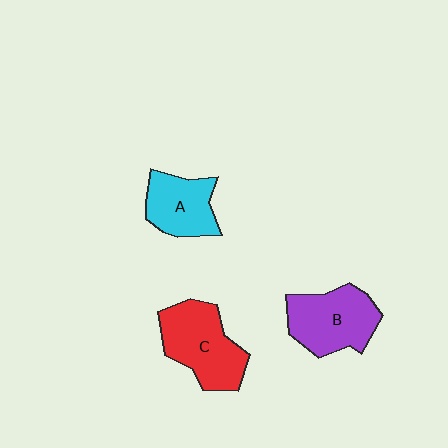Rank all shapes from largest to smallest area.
From largest to smallest: C (red), B (purple), A (cyan).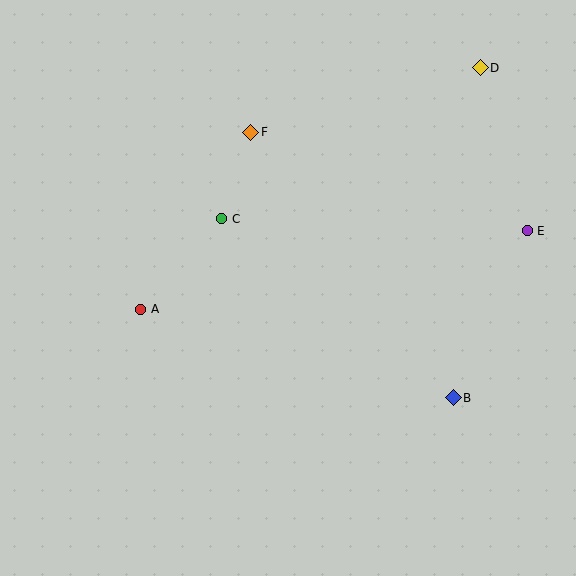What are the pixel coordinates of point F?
Point F is at (251, 132).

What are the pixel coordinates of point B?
Point B is at (453, 398).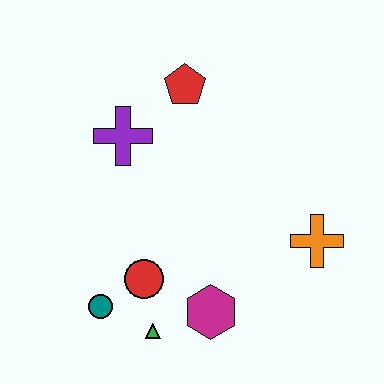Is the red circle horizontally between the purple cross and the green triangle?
Yes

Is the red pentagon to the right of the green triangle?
Yes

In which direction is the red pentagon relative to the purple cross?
The red pentagon is to the right of the purple cross.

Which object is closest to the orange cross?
The magenta hexagon is closest to the orange cross.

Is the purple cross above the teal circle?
Yes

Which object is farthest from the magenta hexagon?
The red pentagon is farthest from the magenta hexagon.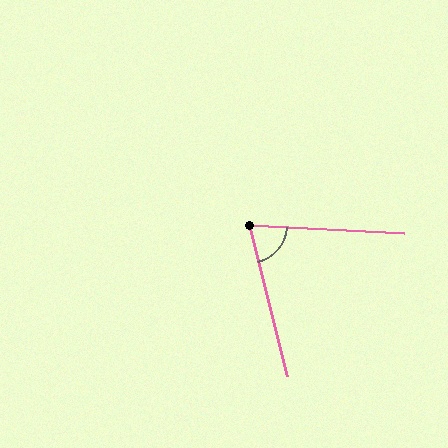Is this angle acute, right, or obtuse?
It is acute.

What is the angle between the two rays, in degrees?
Approximately 73 degrees.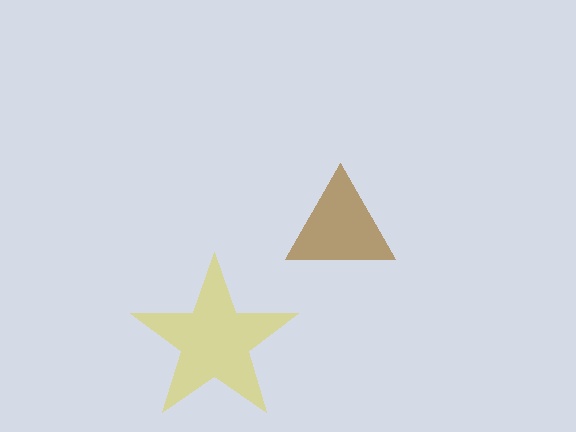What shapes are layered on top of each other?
The layered shapes are: a brown triangle, a yellow star.